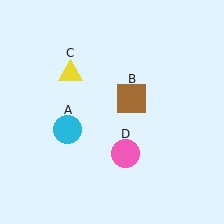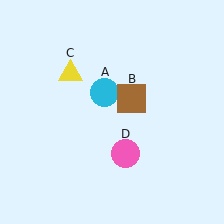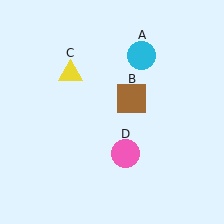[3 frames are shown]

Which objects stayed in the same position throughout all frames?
Brown square (object B) and yellow triangle (object C) and pink circle (object D) remained stationary.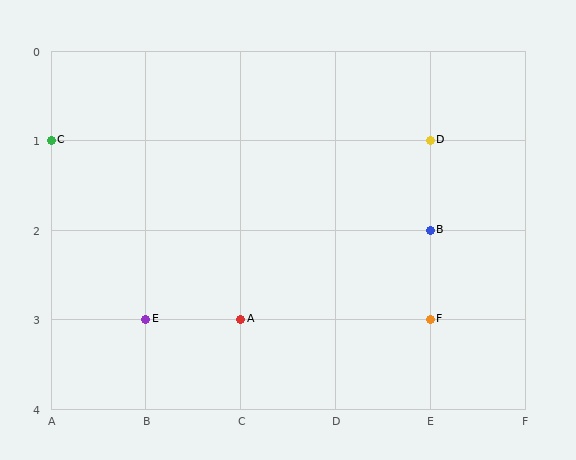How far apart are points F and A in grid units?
Points F and A are 2 columns apart.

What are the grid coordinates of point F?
Point F is at grid coordinates (E, 3).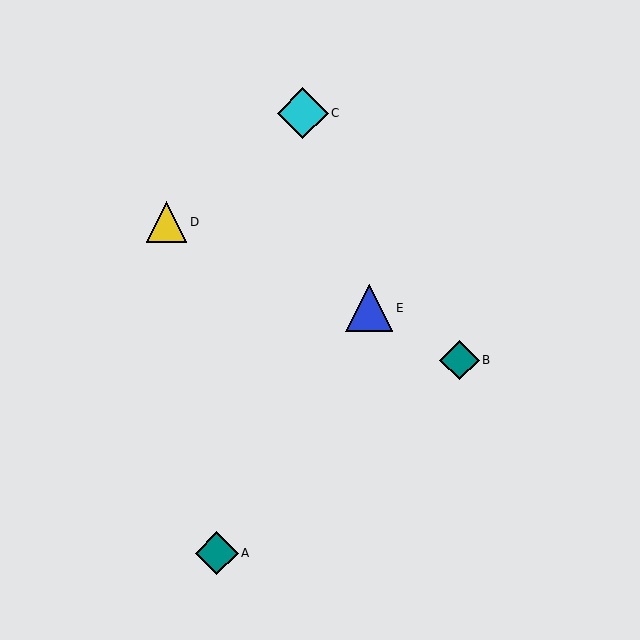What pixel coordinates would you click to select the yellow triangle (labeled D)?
Click at (167, 222) to select the yellow triangle D.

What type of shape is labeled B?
Shape B is a teal diamond.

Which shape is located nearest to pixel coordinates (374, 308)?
The blue triangle (labeled E) at (369, 308) is nearest to that location.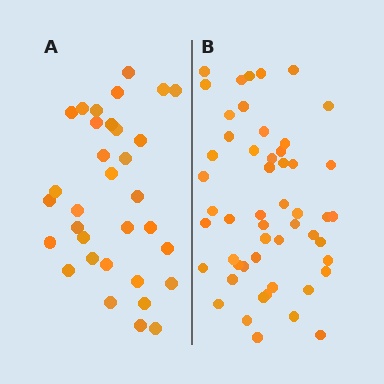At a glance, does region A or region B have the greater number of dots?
Region B (the right region) has more dots.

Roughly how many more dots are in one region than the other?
Region B has approximately 20 more dots than region A.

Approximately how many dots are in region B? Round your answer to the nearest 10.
About 50 dots. (The exact count is 52, which rounds to 50.)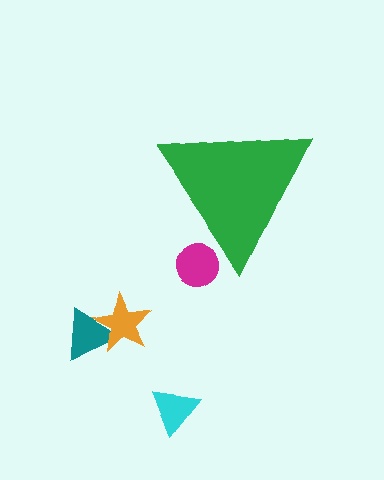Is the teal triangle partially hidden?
No, the teal triangle is fully visible.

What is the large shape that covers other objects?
A green triangle.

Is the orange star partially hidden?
No, the orange star is fully visible.